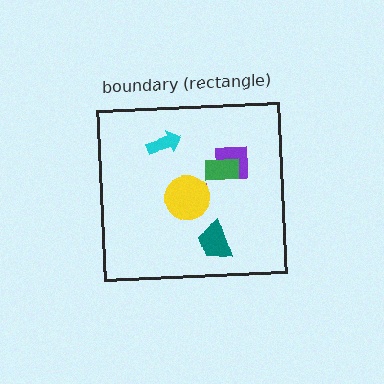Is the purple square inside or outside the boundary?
Inside.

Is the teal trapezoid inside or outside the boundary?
Inside.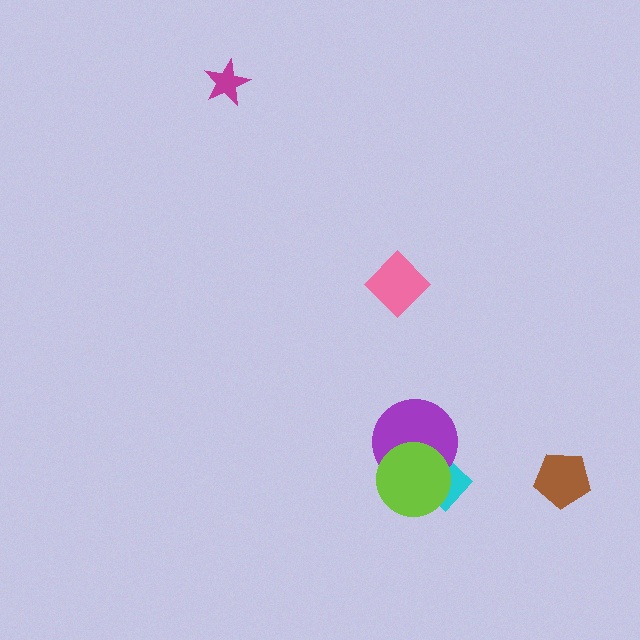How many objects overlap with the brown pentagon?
0 objects overlap with the brown pentagon.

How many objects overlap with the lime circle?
2 objects overlap with the lime circle.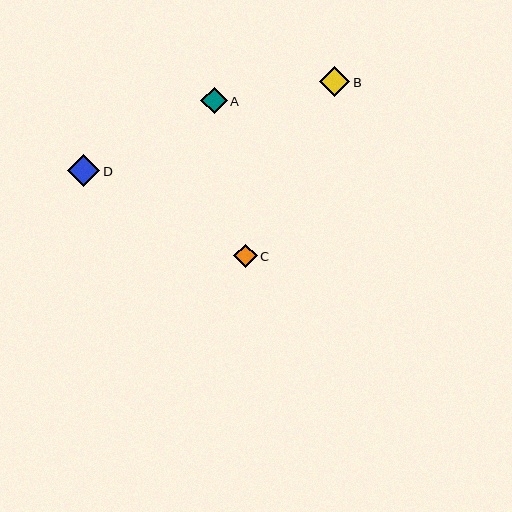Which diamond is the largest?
Diamond D is the largest with a size of approximately 32 pixels.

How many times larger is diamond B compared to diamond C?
Diamond B is approximately 1.3 times the size of diamond C.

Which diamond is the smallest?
Diamond C is the smallest with a size of approximately 23 pixels.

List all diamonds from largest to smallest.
From largest to smallest: D, B, A, C.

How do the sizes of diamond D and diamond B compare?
Diamond D and diamond B are approximately the same size.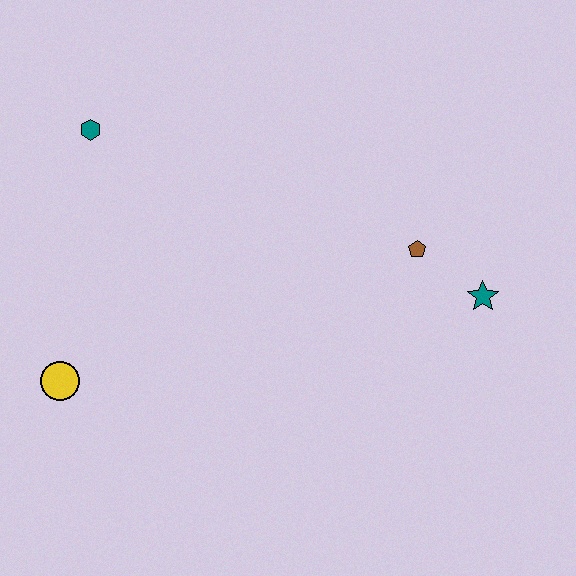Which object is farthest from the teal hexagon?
The teal star is farthest from the teal hexagon.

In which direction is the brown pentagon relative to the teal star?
The brown pentagon is to the left of the teal star.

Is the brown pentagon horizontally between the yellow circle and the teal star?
Yes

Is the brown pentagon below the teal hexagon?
Yes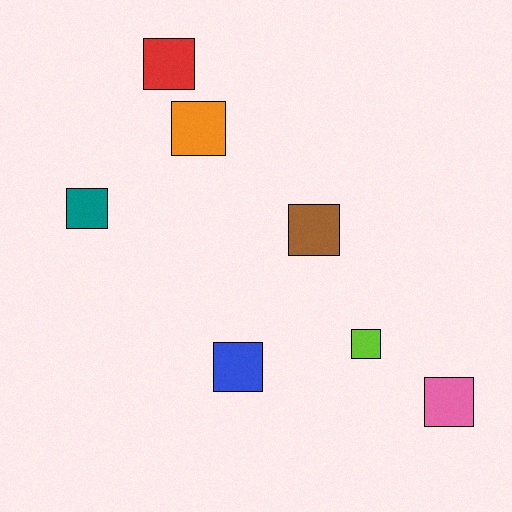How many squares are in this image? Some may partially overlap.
There are 7 squares.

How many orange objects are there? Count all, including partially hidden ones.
There is 1 orange object.